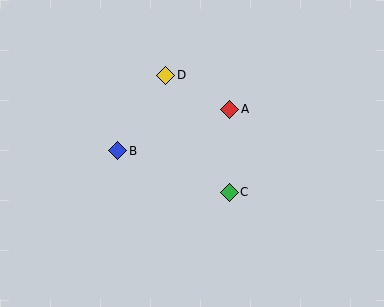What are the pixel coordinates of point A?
Point A is at (230, 109).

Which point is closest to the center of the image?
Point C at (229, 192) is closest to the center.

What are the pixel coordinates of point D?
Point D is at (166, 75).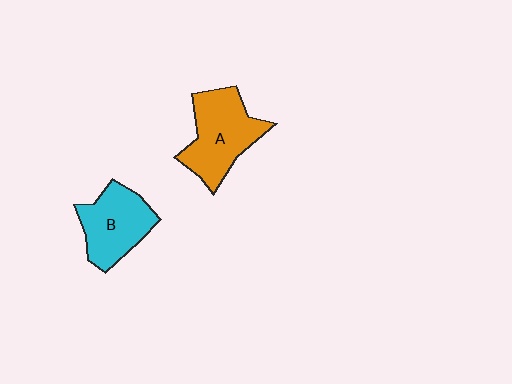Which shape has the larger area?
Shape A (orange).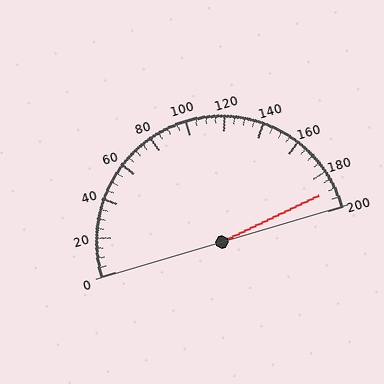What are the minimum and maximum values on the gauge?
The gauge ranges from 0 to 200.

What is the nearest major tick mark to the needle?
The nearest major tick mark is 200.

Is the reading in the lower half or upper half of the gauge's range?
The reading is in the upper half of the range (0 to 200).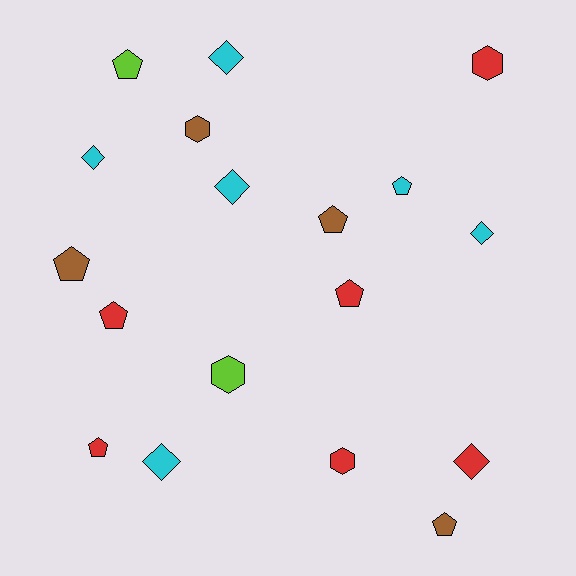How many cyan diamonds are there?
There are 5 cyan diamonds.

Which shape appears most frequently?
Pentagon, with 8 objects.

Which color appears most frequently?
Cyan, with 6 objects.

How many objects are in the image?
There are 18 objects.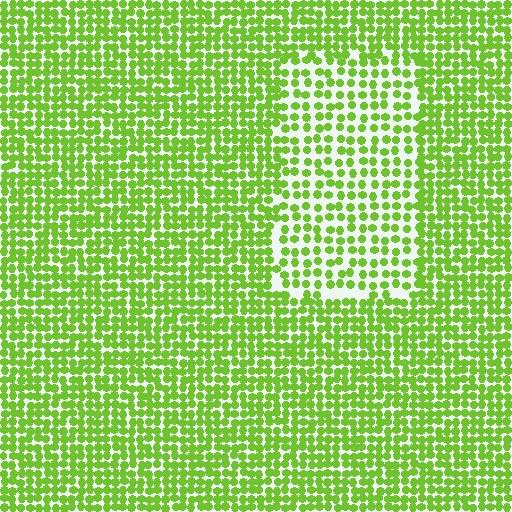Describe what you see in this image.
The image contains small lime elements arranged at two different densities. A rectangle-shaped region is visible where the elements are less densely packed than the surrounding area.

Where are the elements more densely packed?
The elements are more densely packed outside the rectangle boundary.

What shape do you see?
I see a rectangle.